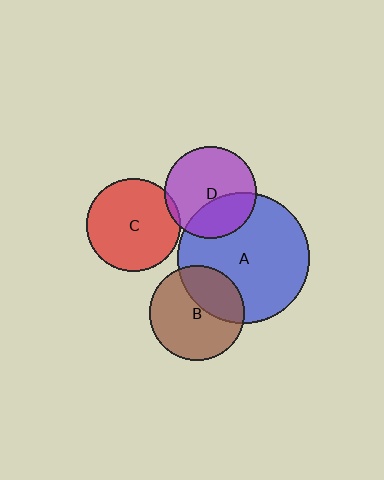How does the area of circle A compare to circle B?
Approximately 1.9 times.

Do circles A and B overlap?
Yes.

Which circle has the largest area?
Circle A (blue).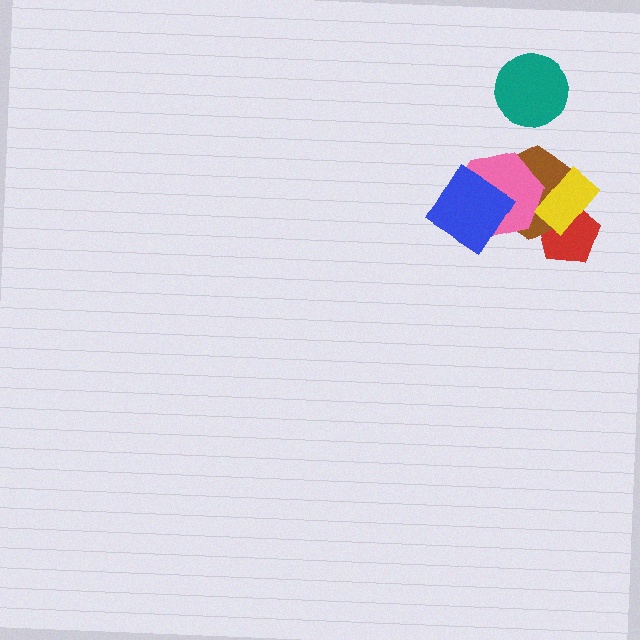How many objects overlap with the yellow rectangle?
2 objects overlap with the yellow rectangle.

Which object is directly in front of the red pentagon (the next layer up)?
The brown hexagon is directly in front of the red pentagon.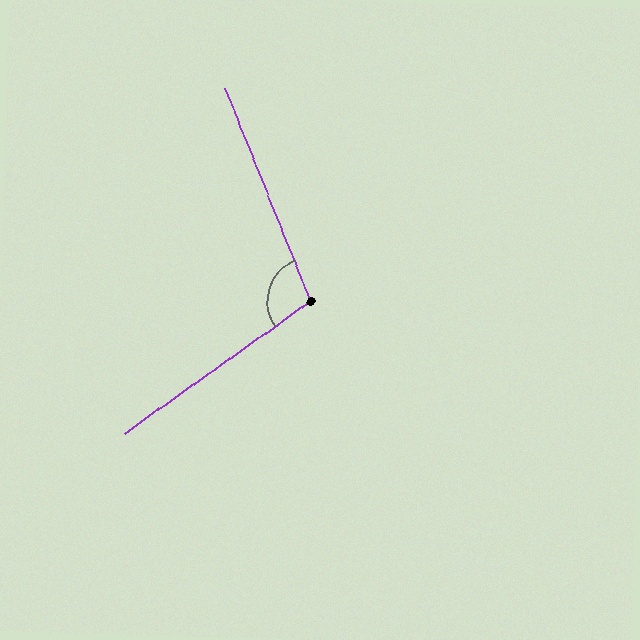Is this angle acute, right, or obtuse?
It is obtuse.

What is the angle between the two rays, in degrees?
Approximately 104 degrees.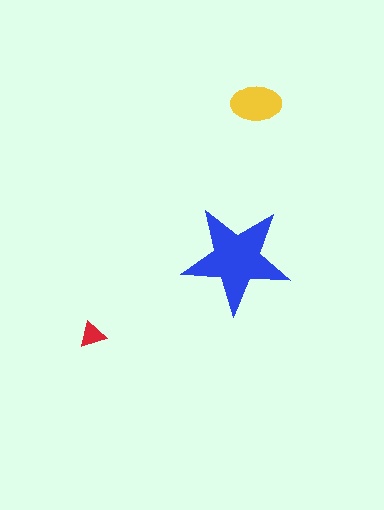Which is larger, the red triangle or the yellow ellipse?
The yellow ellipse.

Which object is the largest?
The blue star.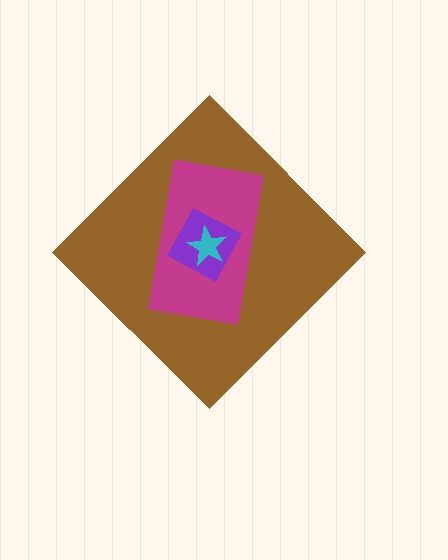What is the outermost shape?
The brown diamond.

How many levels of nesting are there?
4.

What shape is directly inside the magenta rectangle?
The purple square.